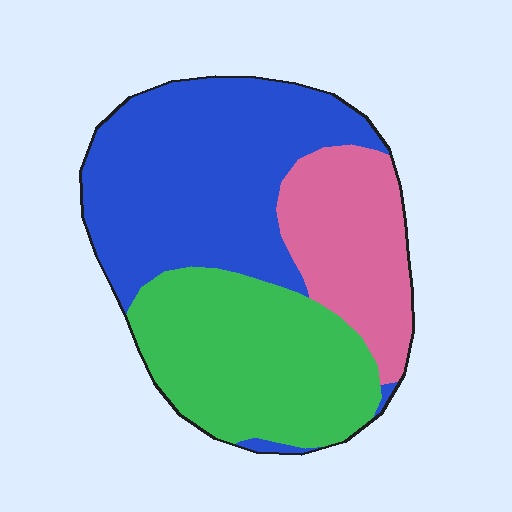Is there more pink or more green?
Green.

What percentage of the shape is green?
Green takes up about one third (1/3) of the shape.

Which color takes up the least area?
Pink, at roughly 20%.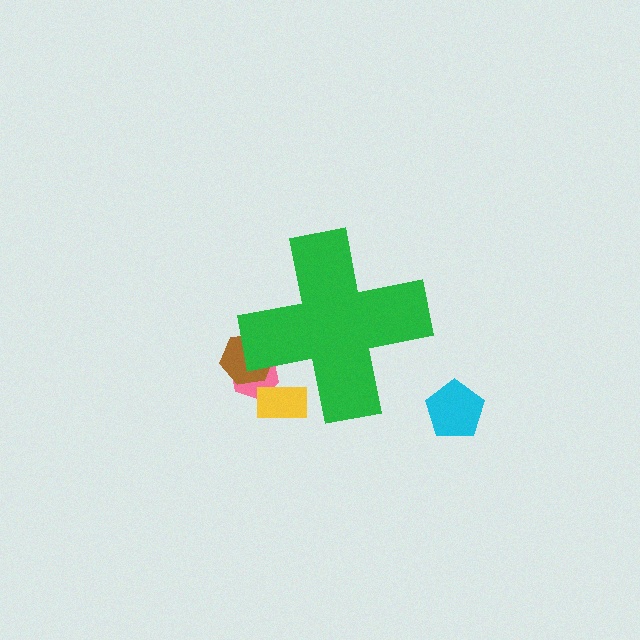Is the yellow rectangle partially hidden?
Yes, the yellow rectangle is partially hidden behind the green cross.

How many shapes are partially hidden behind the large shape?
3 shapes are partially hidden.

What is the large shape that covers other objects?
A green cross.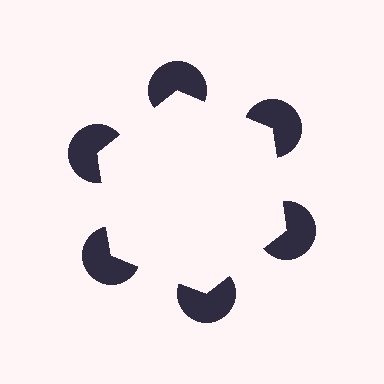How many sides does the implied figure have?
6 sides.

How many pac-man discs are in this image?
There are 6 — one at each vertex of the illusory hexagon.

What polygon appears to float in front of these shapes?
An illusory hexagon — its edges are inferred from the aligned wedge cuts in the pac-man discs, not physically drawn.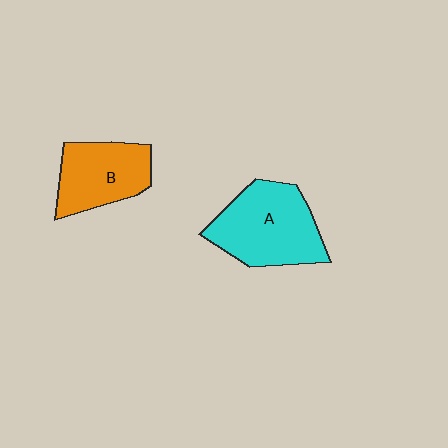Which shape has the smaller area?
Shape B (orange).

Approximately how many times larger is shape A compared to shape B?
Approximately 1.3 times.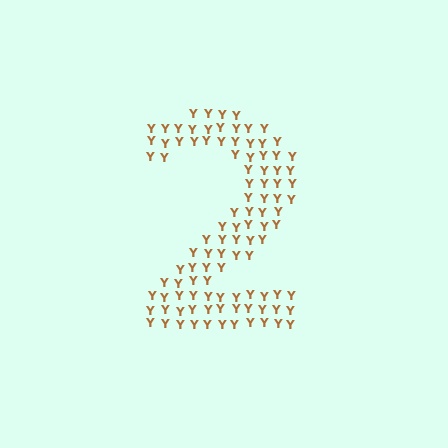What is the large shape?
The large shape is the digit 2.